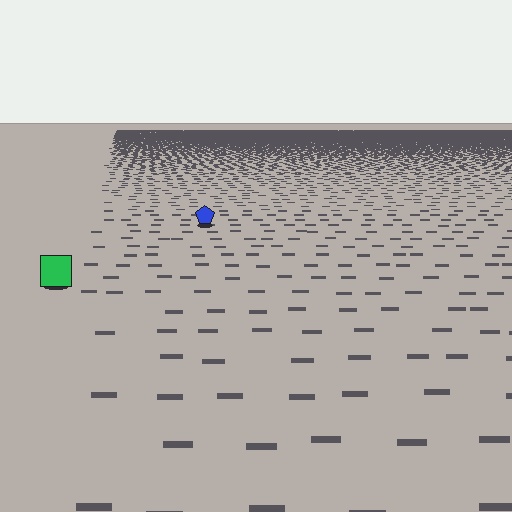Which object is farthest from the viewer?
The blue pentagon is farthest from the viewer. It appears smaller and the ground texture around it is denser.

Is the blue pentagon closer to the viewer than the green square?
No. The green square is closer — you can tell from the texture gradient: the ground texture is coarser near it.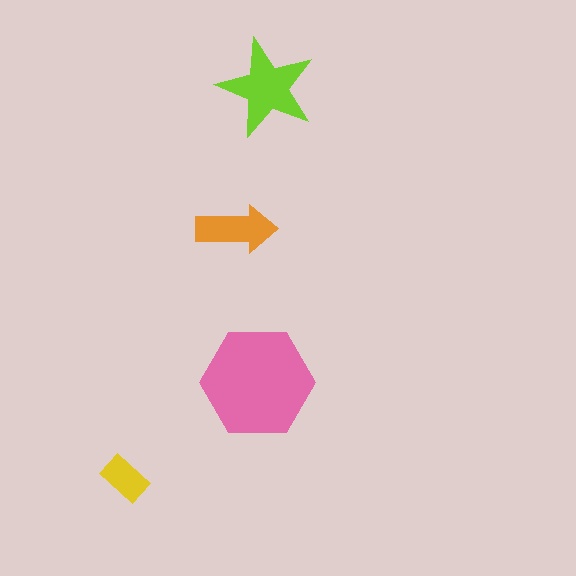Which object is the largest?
The pink hexagon.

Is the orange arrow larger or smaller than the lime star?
Smaller.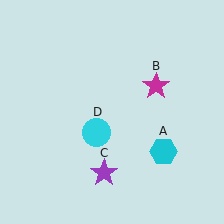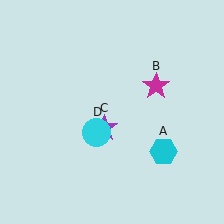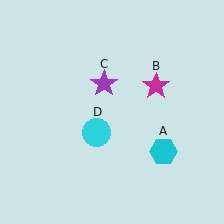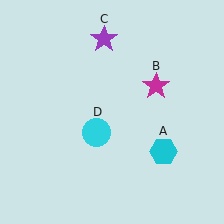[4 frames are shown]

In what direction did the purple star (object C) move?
The purple star (object C) moved up.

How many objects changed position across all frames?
1 object changed position: purple star (object C).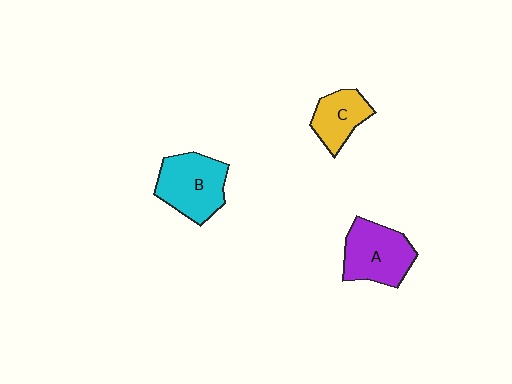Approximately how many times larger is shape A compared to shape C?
Approximately 1.5 times.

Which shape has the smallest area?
Shape C (yellow).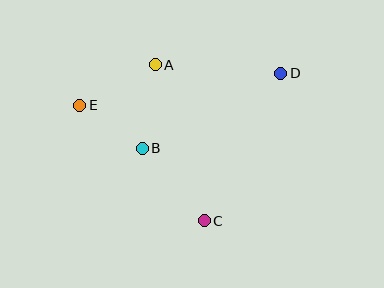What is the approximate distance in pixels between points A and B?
The distance between A and B is approximately 84 pixels.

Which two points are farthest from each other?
Points D and E are farthest from each other.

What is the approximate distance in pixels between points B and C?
The distance between B and C is approximately 95 pixels.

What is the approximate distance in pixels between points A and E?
The distance between A and E is approximately 86 pixels.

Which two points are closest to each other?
Points B and E are closest to each other.